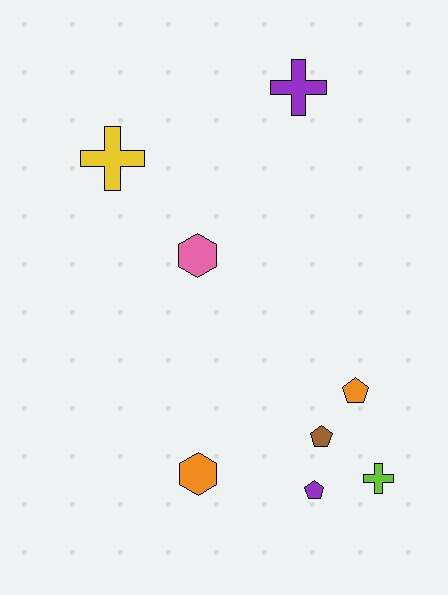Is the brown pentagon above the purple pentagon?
Yes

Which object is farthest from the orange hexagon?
The purple cross is farthest from the orange hexagon.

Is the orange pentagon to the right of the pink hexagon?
Yes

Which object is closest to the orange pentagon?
The brown pentagon is closest to the orange pentagon.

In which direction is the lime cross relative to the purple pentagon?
The lime cross is to the right of the purple pentagon.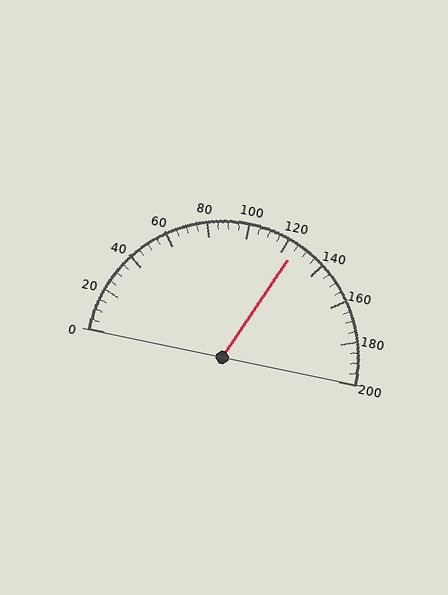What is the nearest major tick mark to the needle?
The nearest major tick mark is 120.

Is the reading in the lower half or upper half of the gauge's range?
The reading is in the upper half of the range (0 to 200).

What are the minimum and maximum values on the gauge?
The gauge ranges from 0 to 200.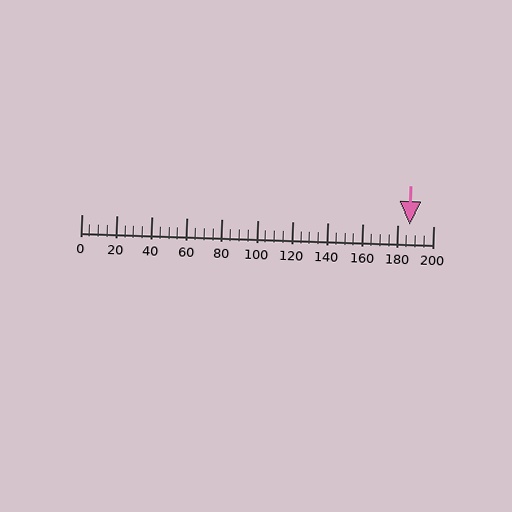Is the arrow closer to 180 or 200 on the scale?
The arrow is closer to 180.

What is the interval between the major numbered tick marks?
The major tick marks are spaced 20 units apart.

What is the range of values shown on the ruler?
The ruler shows values from 0 to 200.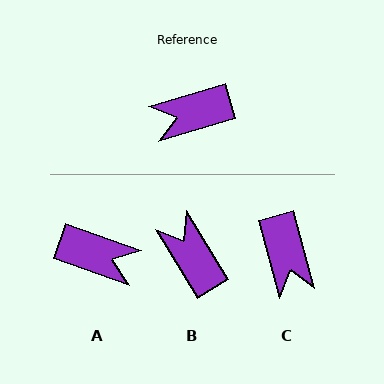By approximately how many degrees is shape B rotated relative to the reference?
Approximately 74 degrees clockwise.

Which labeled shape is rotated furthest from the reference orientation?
A, about 144 degrees away.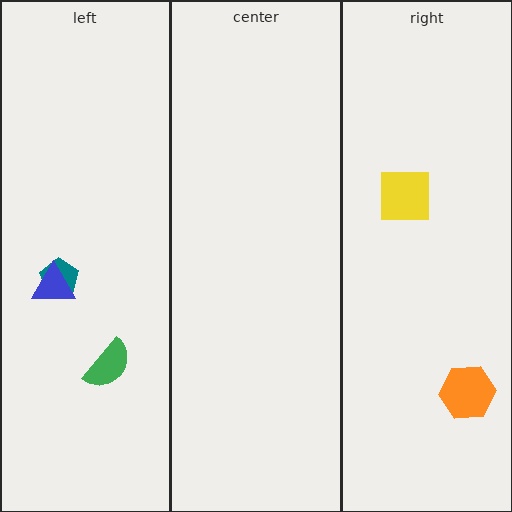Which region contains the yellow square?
The right region.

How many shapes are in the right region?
2.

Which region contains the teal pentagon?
The left region.